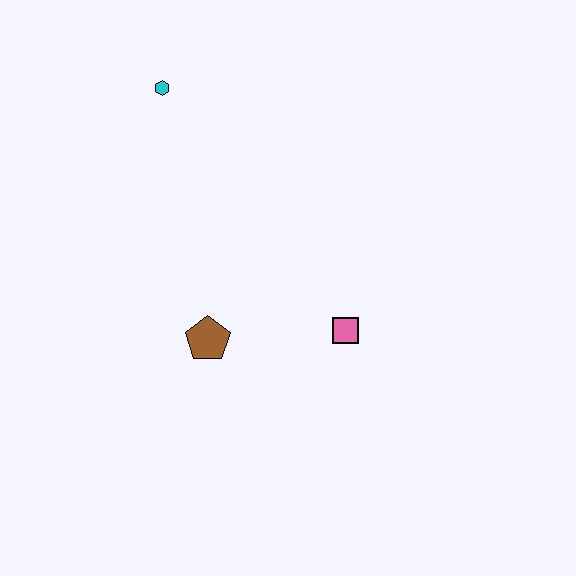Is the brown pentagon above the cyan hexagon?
No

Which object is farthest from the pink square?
The cyan hexagon is farthest from the pink square.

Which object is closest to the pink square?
The brown pentagon is closest to the pink square.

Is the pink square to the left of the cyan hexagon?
No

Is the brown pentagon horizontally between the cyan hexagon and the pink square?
Yes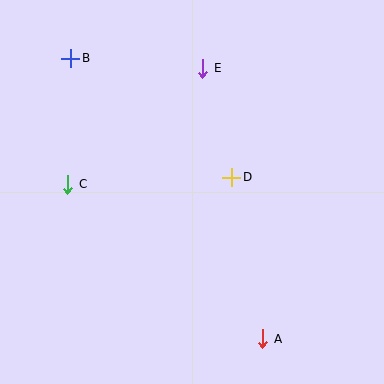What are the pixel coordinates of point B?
Point B is at (71, 58).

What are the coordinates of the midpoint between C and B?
The midpoint between C and B is at (69, 121).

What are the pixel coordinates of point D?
Point D is at (232, 177).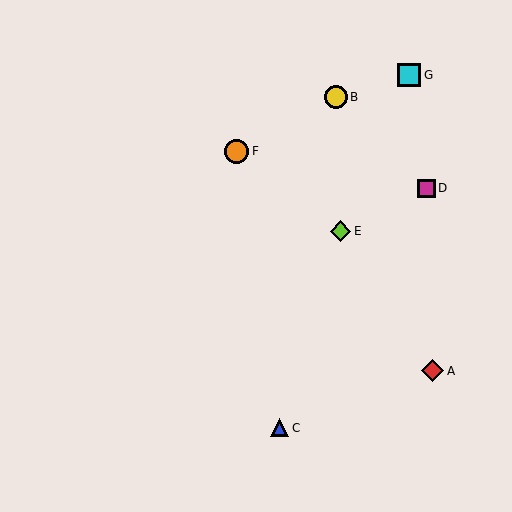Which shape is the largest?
The orange circle (labeled F) is the largest.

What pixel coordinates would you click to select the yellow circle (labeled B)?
Click at (336, 97) to select the yellow circle B.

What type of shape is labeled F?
Shape F is an orange circle.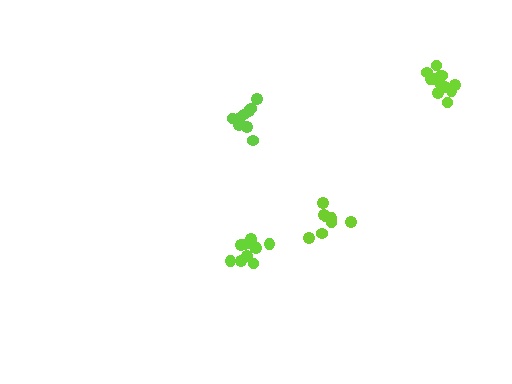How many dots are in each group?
Group 1: 9 dots, Group 2: 12 dots, Group 3: 10 dots, Group 4: 8 dots (39 total).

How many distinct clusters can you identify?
There are 4 distinct clusters.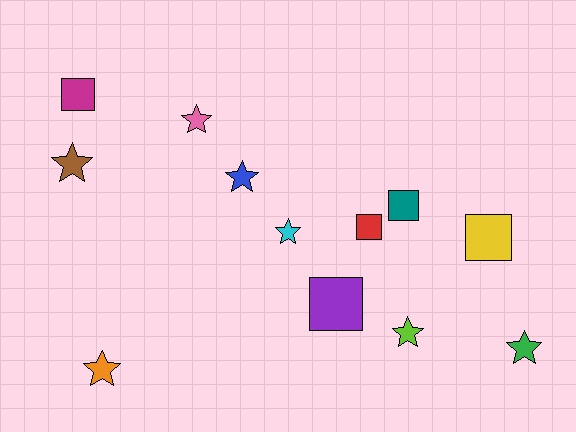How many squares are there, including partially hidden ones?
There are 5 squares.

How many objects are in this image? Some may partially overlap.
There are 12 objects.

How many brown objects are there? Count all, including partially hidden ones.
There is 1 brown object.